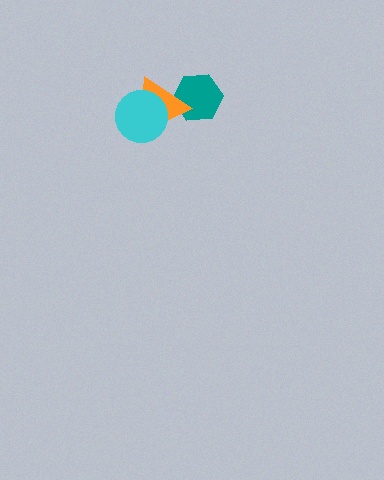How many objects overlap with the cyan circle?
1 object overlaps with the cyan circle.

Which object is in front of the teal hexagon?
The orange triangle is in front of the teal hexagon.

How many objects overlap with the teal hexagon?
1 object overlaps with the teal hexagon.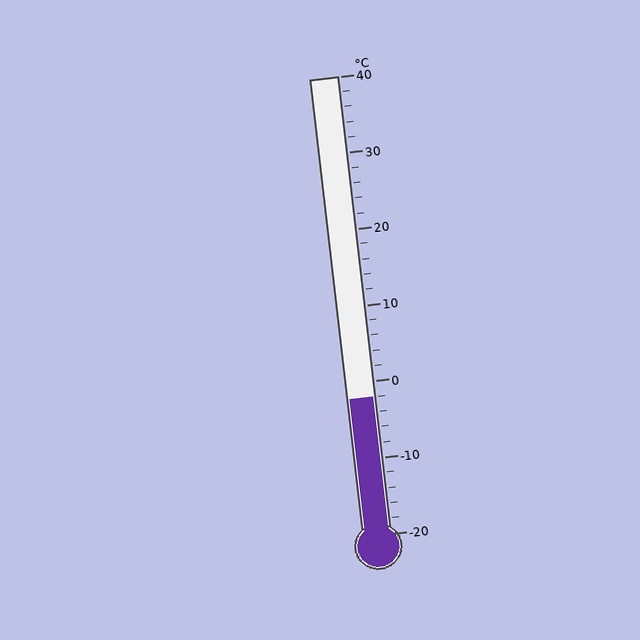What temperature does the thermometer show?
The thermometer shows approximately -2°C.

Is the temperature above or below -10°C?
The temperature is above -10°C.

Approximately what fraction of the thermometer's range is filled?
The thermometer is filled to approximately 30% of its range.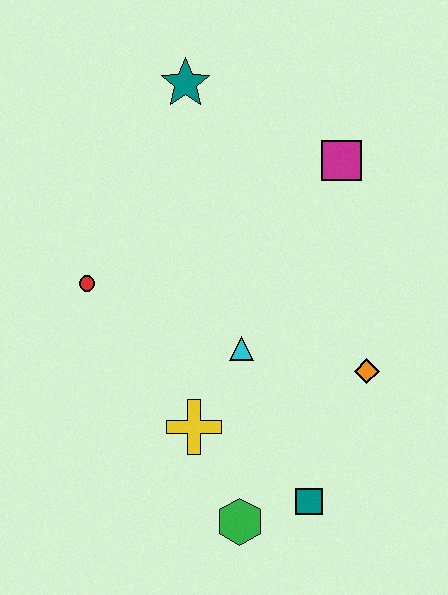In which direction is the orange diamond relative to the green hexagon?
The orange diamond is above the green hexagon.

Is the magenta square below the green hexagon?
No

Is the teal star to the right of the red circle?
Yes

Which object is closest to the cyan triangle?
The yellow cross is closest to the cyan triangle.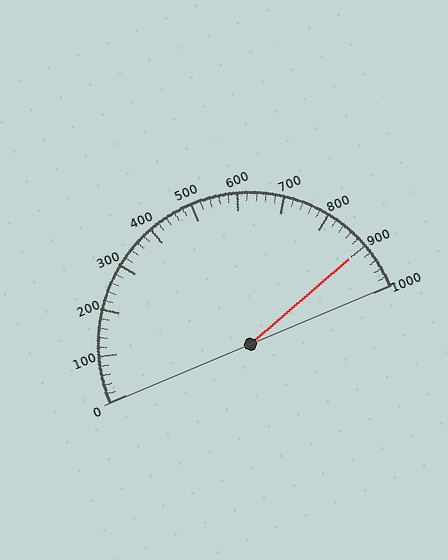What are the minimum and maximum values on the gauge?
The gauge ranges from 0 to 1000.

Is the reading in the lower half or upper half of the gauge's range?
The reading is in the upper half of the range (0 to 1000).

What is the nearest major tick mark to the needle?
The nearest major tick mark is 900.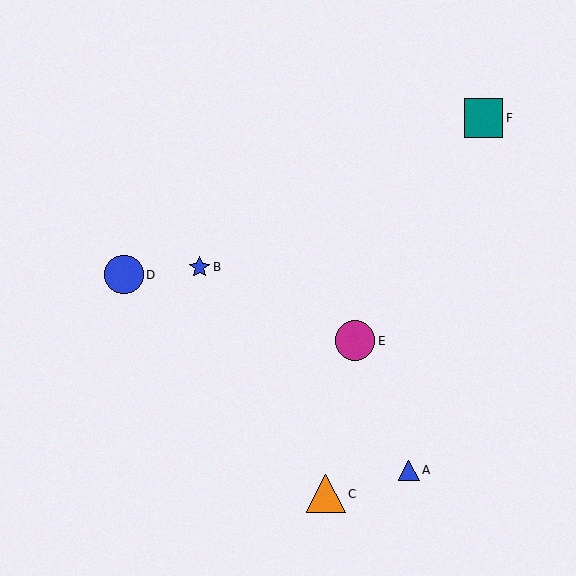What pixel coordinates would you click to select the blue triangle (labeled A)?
Click at (409, 470) to select the blue triangle A.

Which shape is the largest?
The magenta circle (labeled E) is the largest.